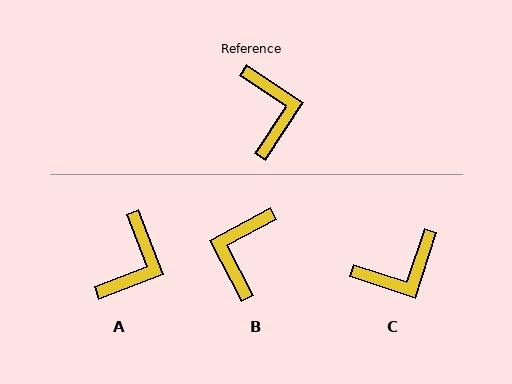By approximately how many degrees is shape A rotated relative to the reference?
Approximately 35 degrees clockwise.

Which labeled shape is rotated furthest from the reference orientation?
B, about 152 degrees away.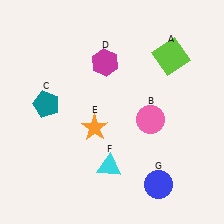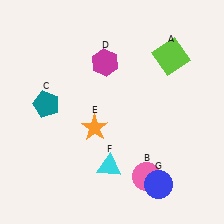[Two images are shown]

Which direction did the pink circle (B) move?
The pink circle (B) moved down.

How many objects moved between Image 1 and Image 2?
1 object moved between the two images.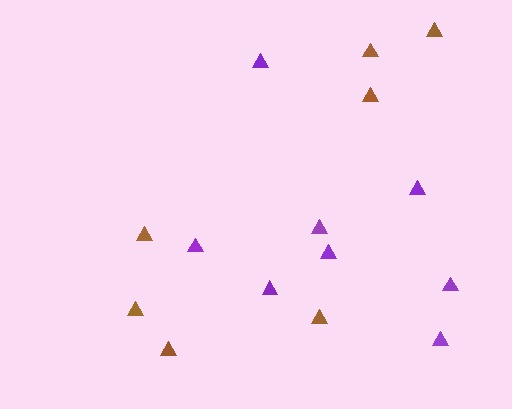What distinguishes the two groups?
There are 2 groups: one group of purple triangles (8) and one group of brown triangles (7).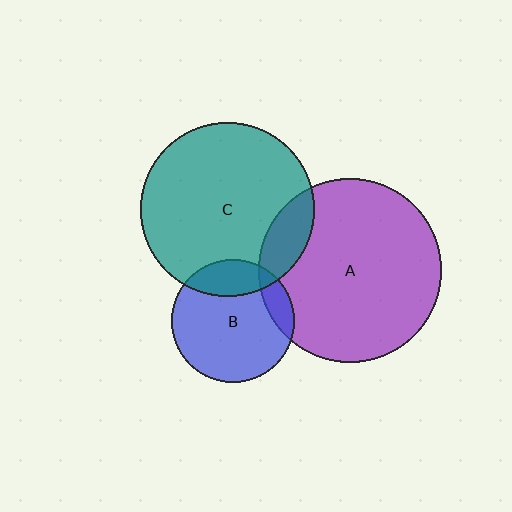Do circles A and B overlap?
Yes.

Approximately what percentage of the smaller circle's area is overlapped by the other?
Approximately 10%.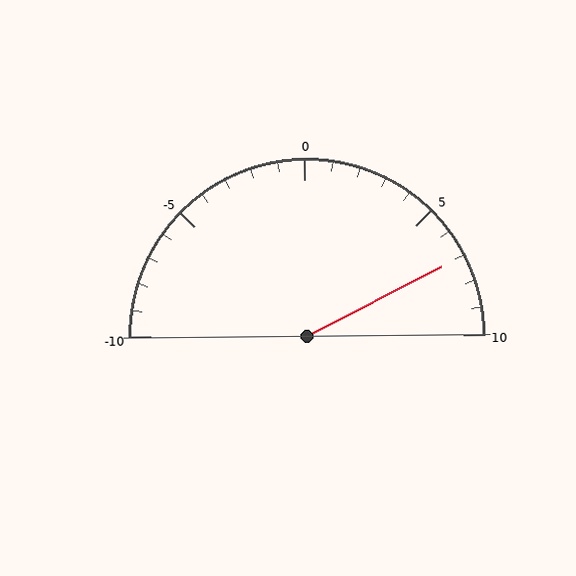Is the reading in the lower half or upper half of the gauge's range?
The reading is in the upper half of the range (-10 to 10).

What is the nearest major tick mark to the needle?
The nearest major tick mark is 5.